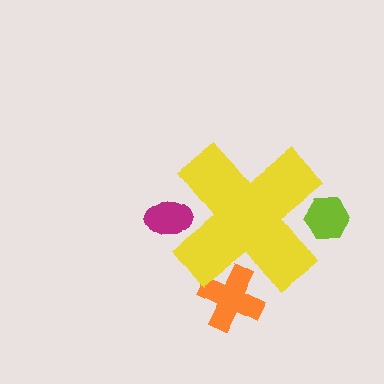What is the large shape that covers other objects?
A yellow cross.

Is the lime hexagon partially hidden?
Yes, the lime hexagon is partially hidden behind the yellow cross.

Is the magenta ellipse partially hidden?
Yes, the magenta ellipse is partially hidden behind the yellow cross.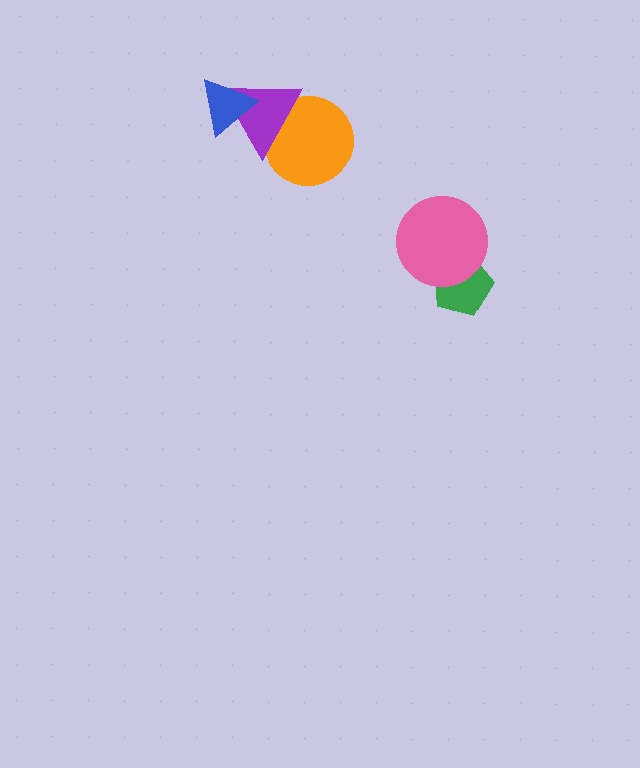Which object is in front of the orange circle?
The purple triangle is in front of the orange circle.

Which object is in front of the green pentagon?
The pink circle is in front of the green pentagon.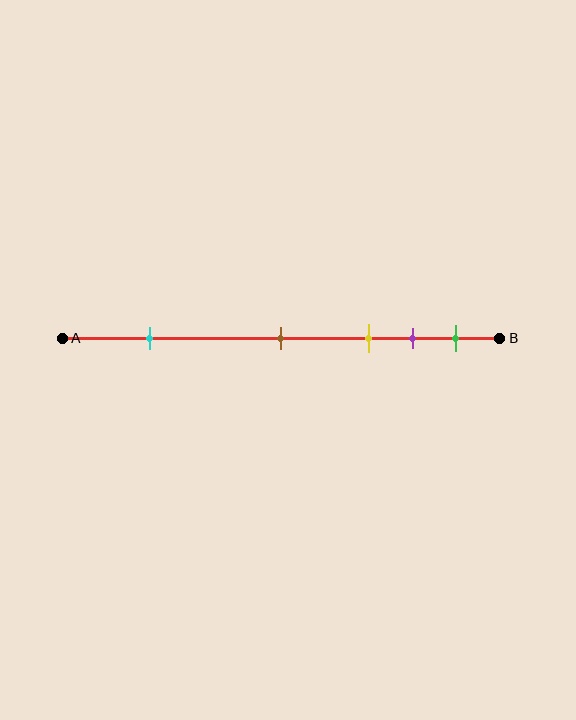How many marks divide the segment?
There are 5 marks dividing the segment.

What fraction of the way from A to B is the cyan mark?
The cyan mark is approximately 20% (0.2) of the way from A to B.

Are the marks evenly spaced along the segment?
No, the marks are not evenly spaced.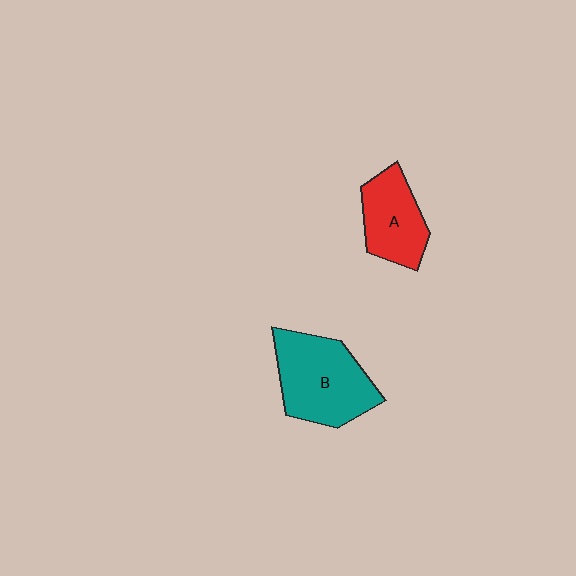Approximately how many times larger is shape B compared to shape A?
Approximately 1.5 times.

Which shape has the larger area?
Shape B (teal).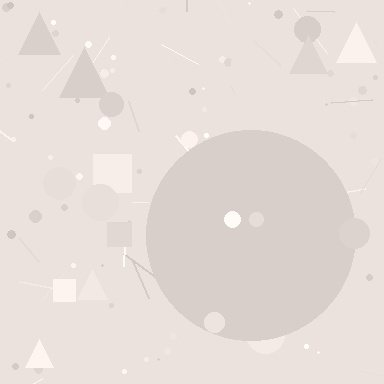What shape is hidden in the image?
A circle is hidden in the image.